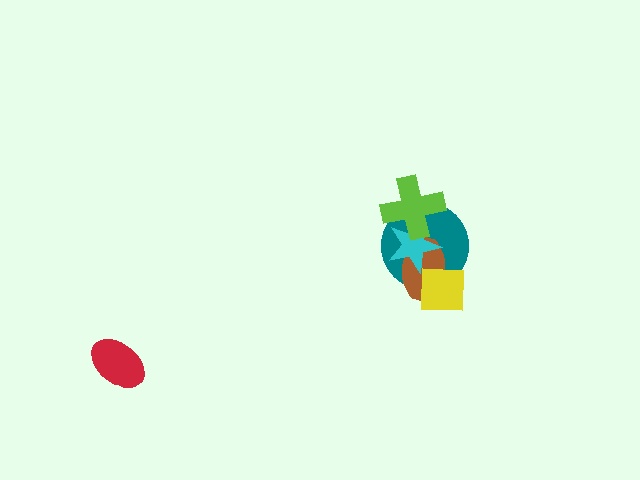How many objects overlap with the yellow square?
2 objects overlap with the yellow square.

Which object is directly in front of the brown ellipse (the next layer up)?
The cyan star is directly in front of the brown ellipse.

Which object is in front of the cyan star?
The lime cross is in front of the cyan star.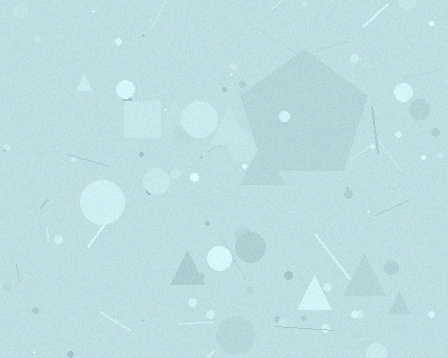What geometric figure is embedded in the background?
A pentagon is embedded in the background.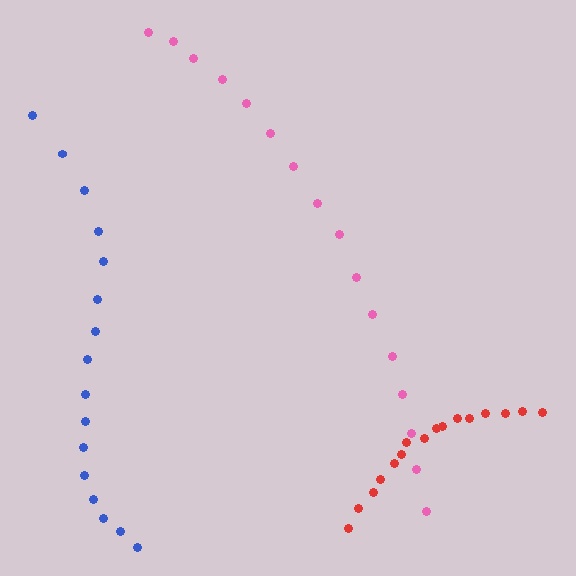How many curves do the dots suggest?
There are 3 distinct paths.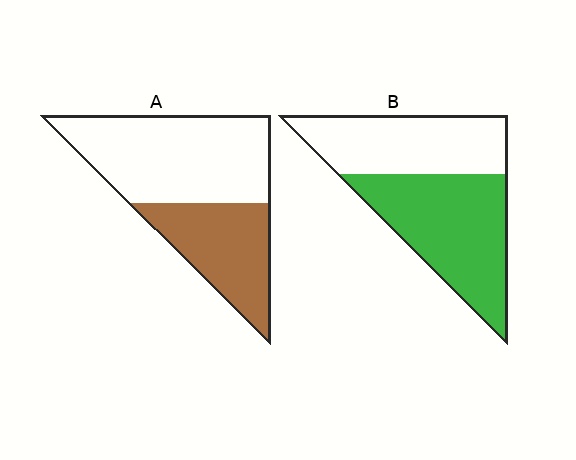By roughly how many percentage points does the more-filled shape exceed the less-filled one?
By roughly 15 percentage points (B over A).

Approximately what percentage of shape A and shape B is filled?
A is approximately 40% and B is approximately 55%.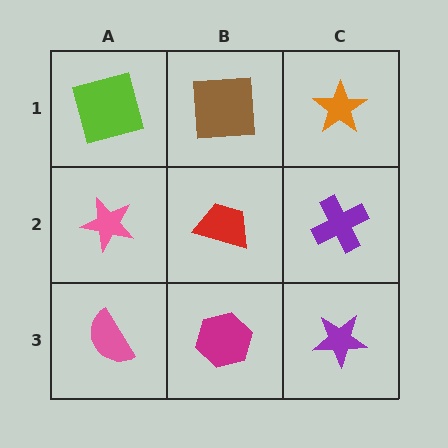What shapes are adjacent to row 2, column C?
An orange star (row 1, column C), a purple star (row 3, column C), a red trapezoid (row 2, column B).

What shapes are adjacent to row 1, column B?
A red trapezoid (row 2, column B), a lime square (row 1, column A), an orange star (row 1, column C).